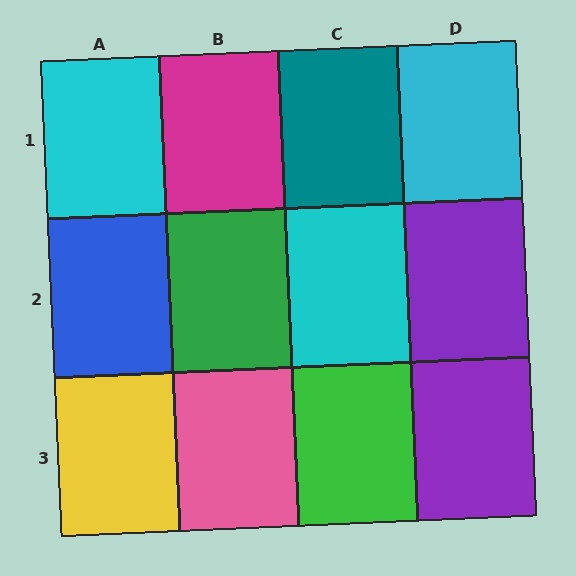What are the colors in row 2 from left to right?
Blue, green, cyan, purple.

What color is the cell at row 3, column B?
Pink.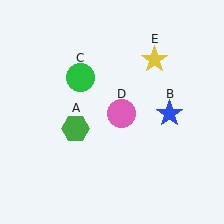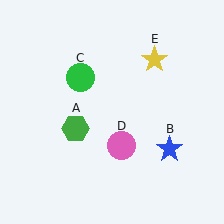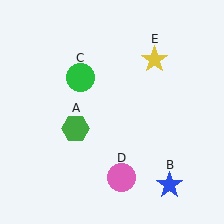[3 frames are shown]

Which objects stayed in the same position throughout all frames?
Green hexagon (object A) and green circle (object C) and yellow star (object E) remained stationary.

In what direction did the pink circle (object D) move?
The pink circle (object D) moved down.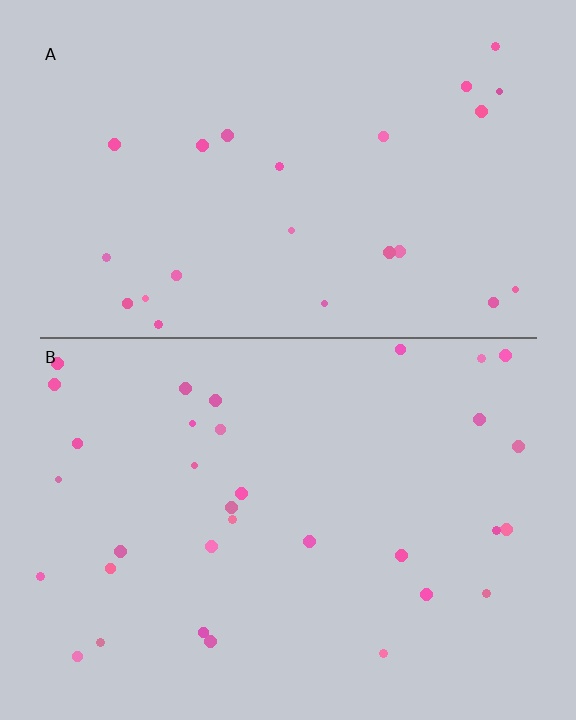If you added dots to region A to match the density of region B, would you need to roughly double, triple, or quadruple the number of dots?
Approximately double.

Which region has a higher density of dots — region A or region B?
B (the bottom).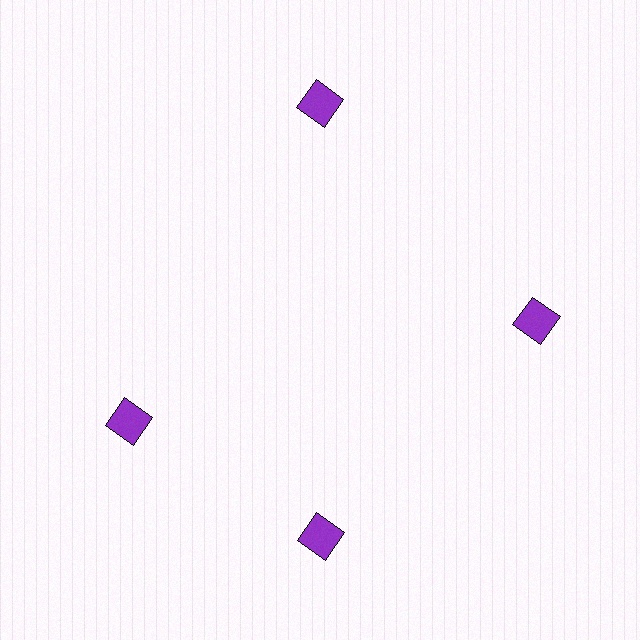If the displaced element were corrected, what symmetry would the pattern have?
It would have 4-fold rotational symmetry — the pattern would map onto itself every 90 degrees.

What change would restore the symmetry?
The symmetry would be restored by rotating it back into even spacing with its neighbors so that all 4 squares sit at equal angles and equal distance from the center.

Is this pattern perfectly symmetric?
No. The 4 purple squares are arranged in a ring, but one element near the 9 o'clock position is rotated out of alignment along the ring, breaking the 4-fold rotational symmetry.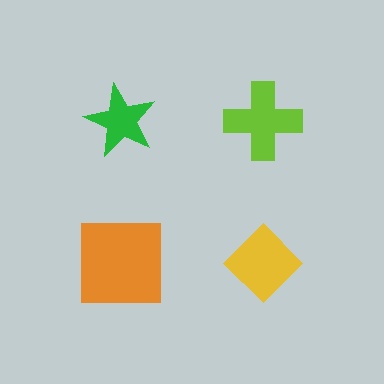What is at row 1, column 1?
A green star.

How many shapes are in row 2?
2 shapes.